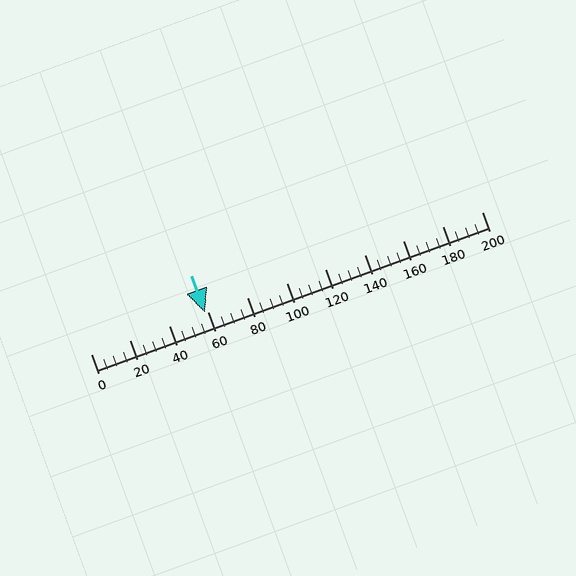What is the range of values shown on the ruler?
The ruler shows values from 0 to 200.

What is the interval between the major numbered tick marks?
The major tick marks are spaced 20 units apart.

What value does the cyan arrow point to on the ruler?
The cyan arrow points to approximately 58.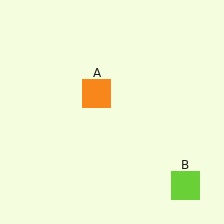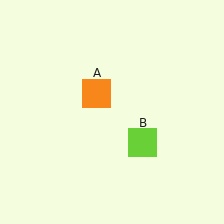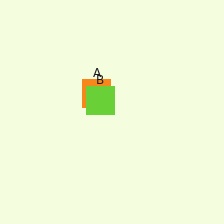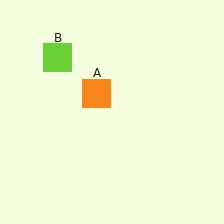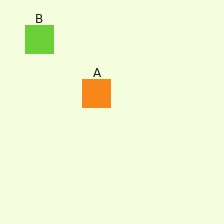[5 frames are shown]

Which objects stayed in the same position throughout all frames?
Orange square (object A) remained stationary.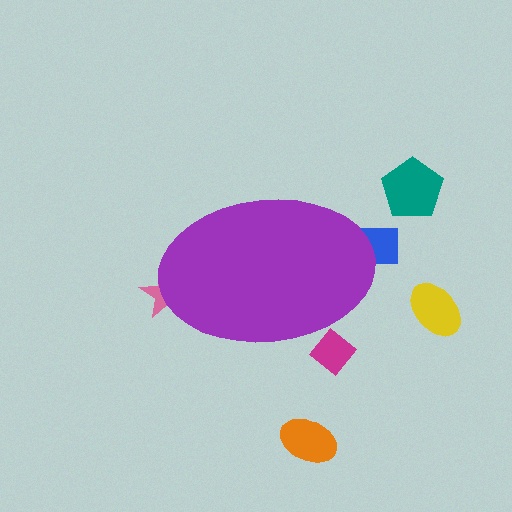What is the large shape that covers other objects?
A purple ellipse.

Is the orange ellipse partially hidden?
No, the orange ellipse is fully visible.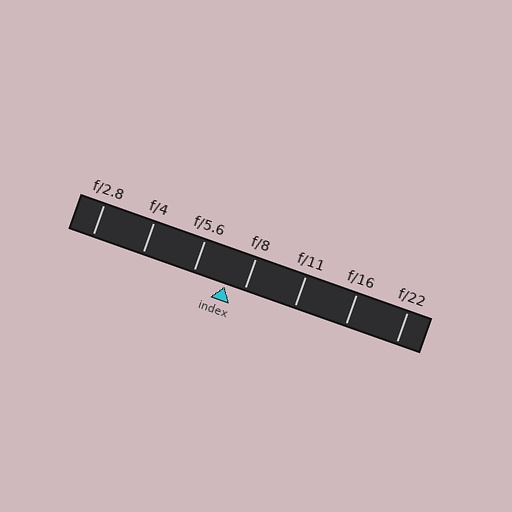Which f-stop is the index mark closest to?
The index mark is closest to f/8.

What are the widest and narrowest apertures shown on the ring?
The widest aperture shown is f/2.8 and the narrowest is f/22.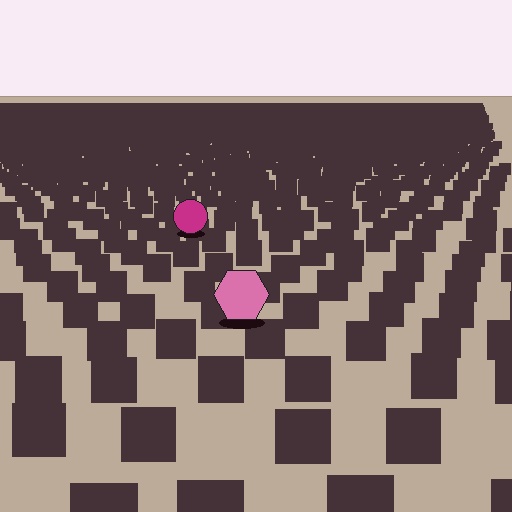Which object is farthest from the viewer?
The magenta circle is farthest from the viewer. It appears smaller and the ground texture around it is denser.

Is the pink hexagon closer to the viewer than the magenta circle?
Yes. The pink hexagon is closer — you can tell from the texture gradient: the ground texture is coarser near it.